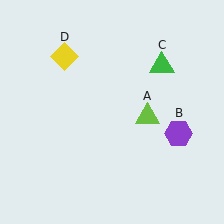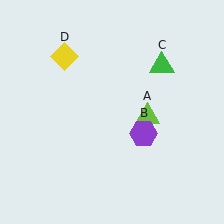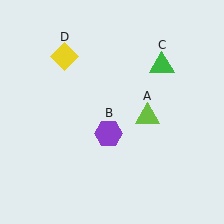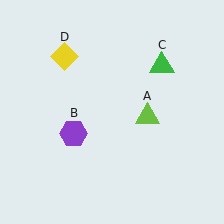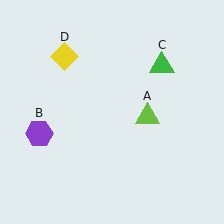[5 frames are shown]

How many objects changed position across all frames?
1 object changed position: purple hexagon (object B).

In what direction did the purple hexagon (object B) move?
The purple hexagon (object B) moved left.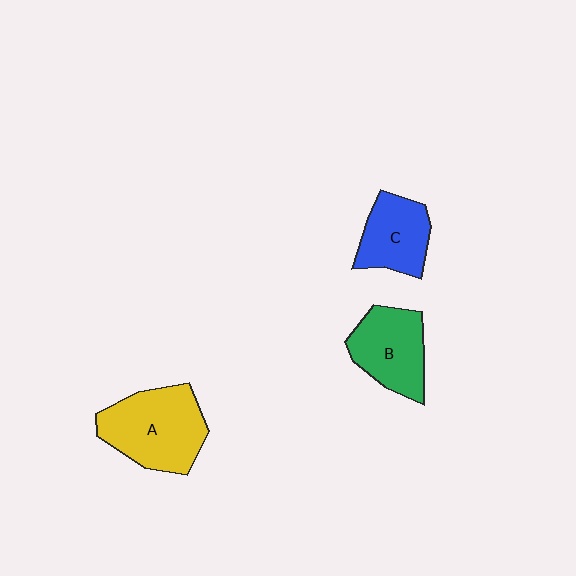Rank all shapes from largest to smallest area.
From largest to smallest: A (yellow), B (green), C (blue).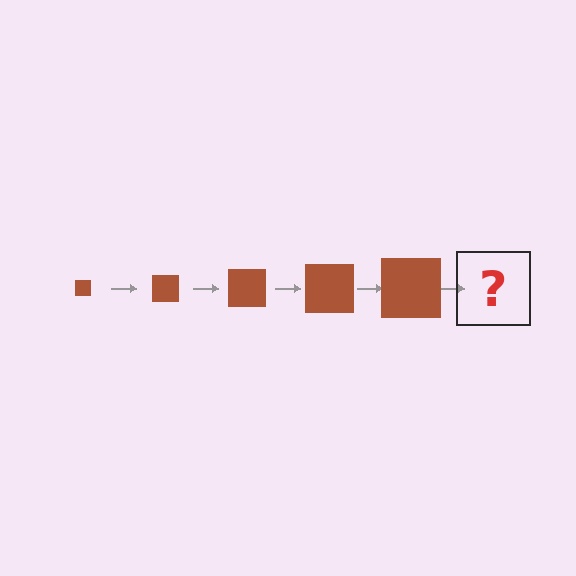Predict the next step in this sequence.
The next step is a brown square, larger than the previous one.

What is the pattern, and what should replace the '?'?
The pattern is that the square gets progressively larger each step. The '?' should be a brown square, larger than the previous one.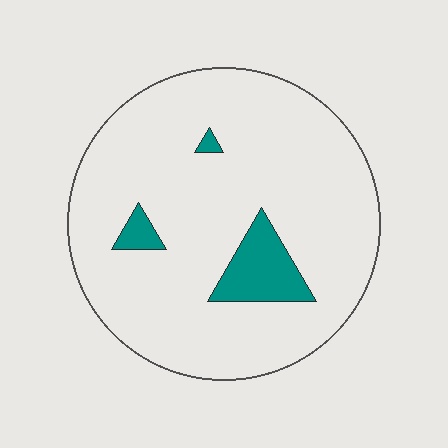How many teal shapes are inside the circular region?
3.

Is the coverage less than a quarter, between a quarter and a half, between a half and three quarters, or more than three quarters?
Less than a quarter.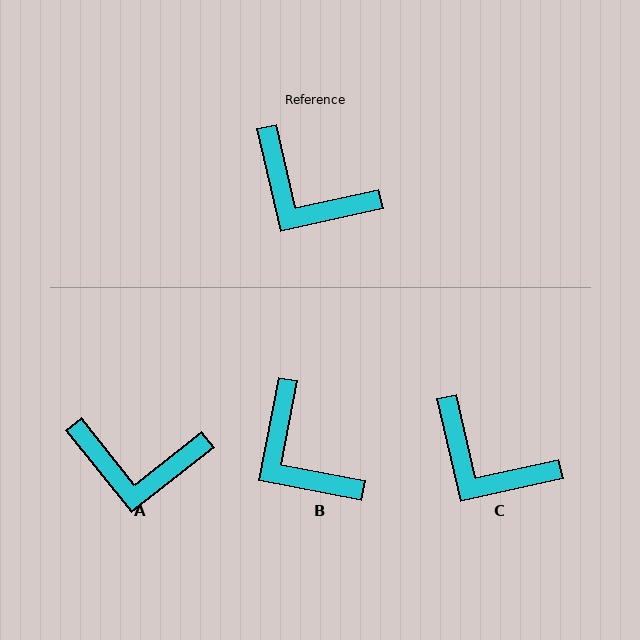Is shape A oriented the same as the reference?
No, it is off by about 26 degrees.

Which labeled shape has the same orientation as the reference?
C.